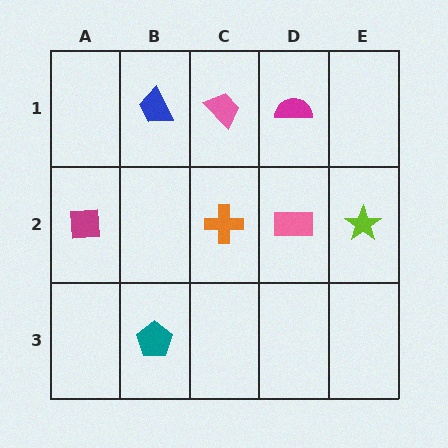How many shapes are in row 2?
4 shapes.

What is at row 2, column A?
A magenta square.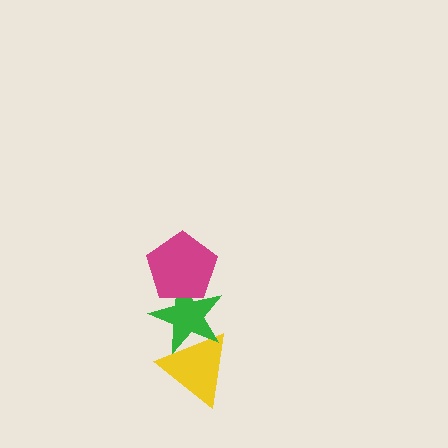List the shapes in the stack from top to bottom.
From top to bottom: the magenta pentagon, the green star, the yellow triangle.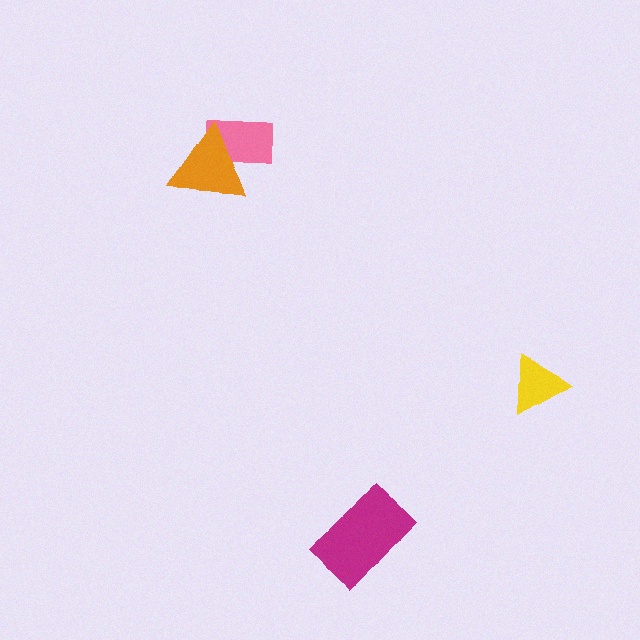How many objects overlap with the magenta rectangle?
0 objects overlap with the magenta rectangle.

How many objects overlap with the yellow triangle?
0 objects overlap with the yellow triangle.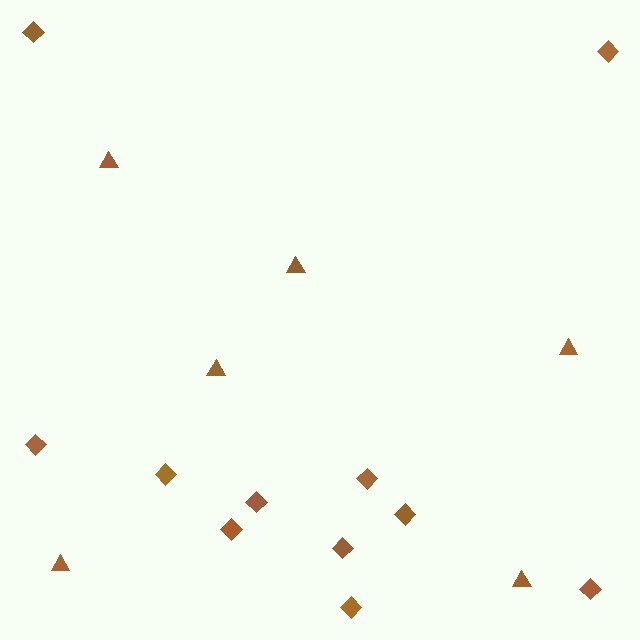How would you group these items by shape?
There are 2 groups: one group of diamonds (11) and one group of triangles (6).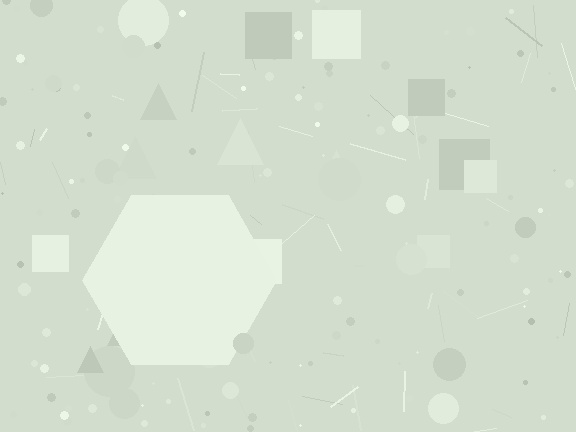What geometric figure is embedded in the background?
A hexagon is embedded in the background.